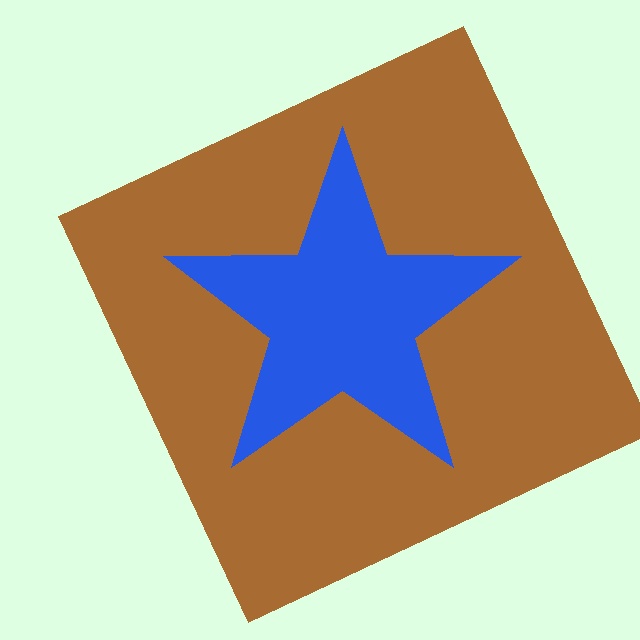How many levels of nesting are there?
2.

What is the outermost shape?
The brown square.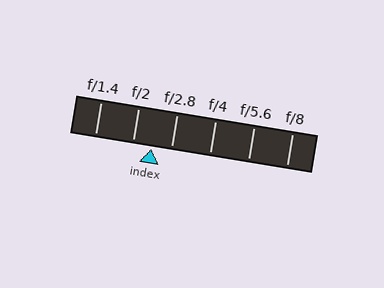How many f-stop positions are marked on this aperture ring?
There are 6 f-stop positions marked.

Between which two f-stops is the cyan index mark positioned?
The index mark is between f/2 and f/2.8.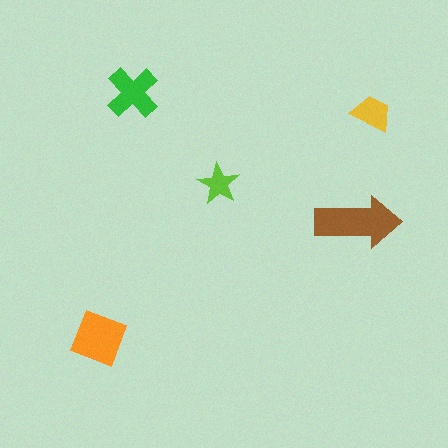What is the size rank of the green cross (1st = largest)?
3rd.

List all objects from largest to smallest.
The brown arrow, the orange diamond, the green cross, the yellow trapezoid, the lime star.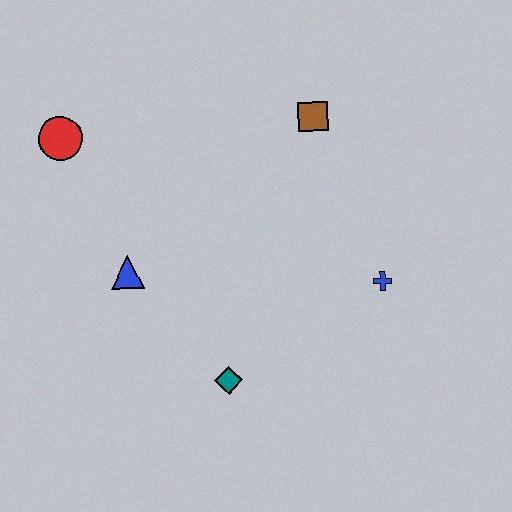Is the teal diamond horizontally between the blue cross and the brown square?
No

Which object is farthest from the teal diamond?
The red circle is farthest from the teal diamond.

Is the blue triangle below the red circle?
Yes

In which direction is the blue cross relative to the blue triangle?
The blue cross is to the right of the blue triangle.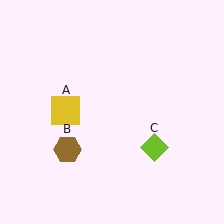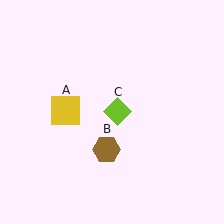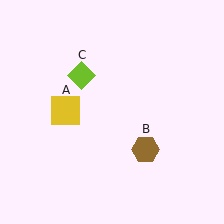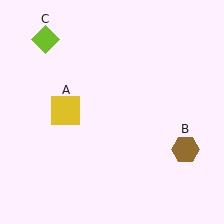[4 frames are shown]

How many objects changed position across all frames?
2 objects changed position: brown hexagon (object B), lime diamond (object C).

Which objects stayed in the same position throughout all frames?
Yellow square (object A) remained stationary.